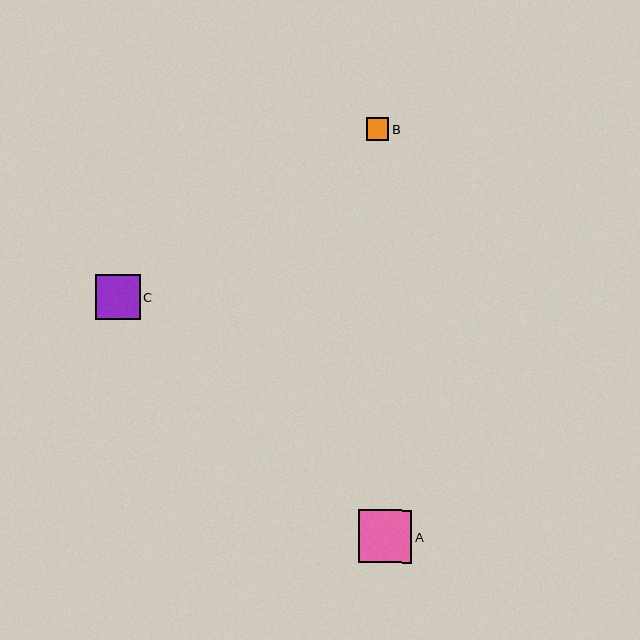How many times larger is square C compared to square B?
Square C is approximately 2.0 times the size of square B.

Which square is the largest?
Square A is the largest with a size of approximately 54 pixels.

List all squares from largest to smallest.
From largest to smallest: A, C, B.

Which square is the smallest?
Square B is the smallest with a size of approximately 23 pixels.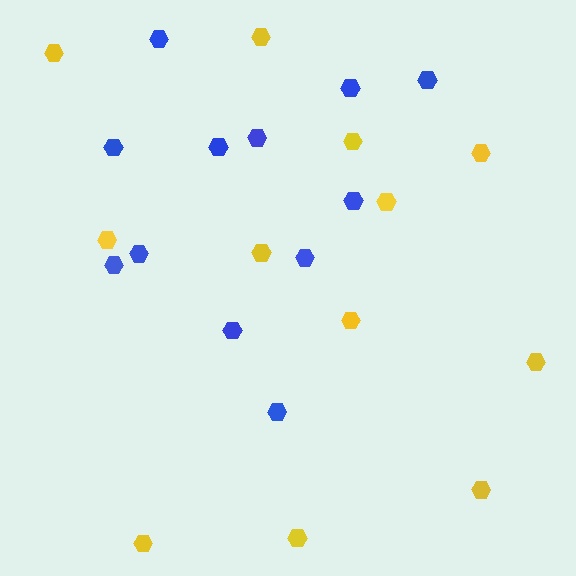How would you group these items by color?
There are 2 groups: one group of yellow hexagons (12) and one group of blue hexagons (12).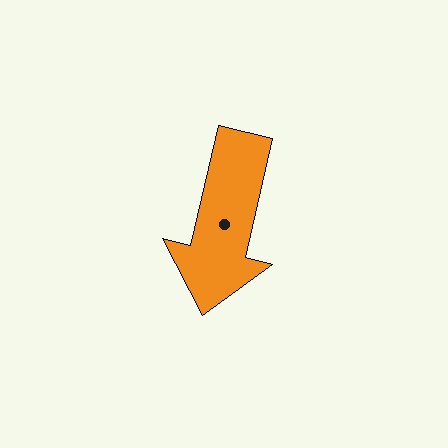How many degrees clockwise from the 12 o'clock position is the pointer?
Approximately 193 degrees.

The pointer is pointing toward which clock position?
Roughly 6 o'clock.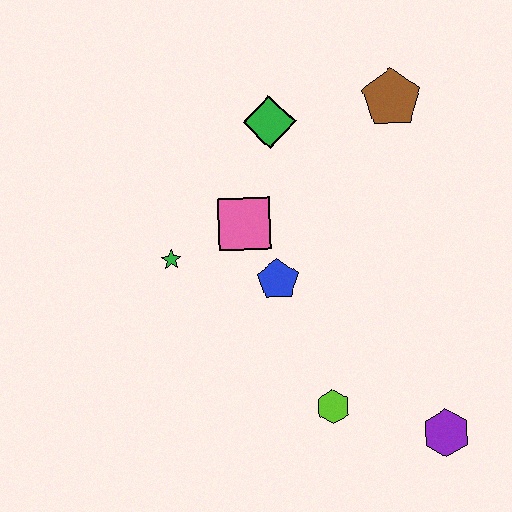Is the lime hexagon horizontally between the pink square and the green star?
No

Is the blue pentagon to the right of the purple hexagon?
No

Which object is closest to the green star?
The pink square is closest to the green star.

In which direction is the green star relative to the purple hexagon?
The green star is to the left of the purple hexagon.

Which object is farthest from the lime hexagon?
The brown pentagon is farthest from the lime hexagon.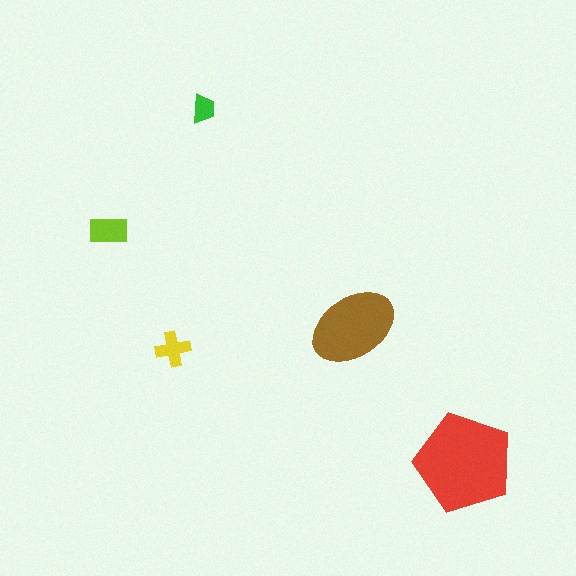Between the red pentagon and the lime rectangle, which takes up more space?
The red pentagon.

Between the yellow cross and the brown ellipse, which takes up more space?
The brown ellipse.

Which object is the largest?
The red pentagon.